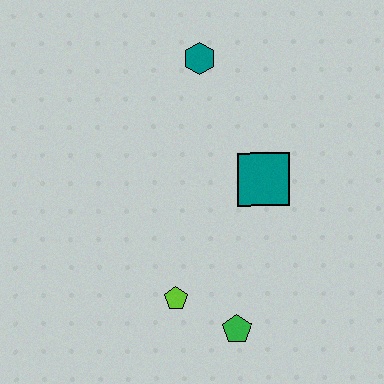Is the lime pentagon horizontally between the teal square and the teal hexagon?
No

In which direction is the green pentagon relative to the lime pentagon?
The green pentagon is to the right of the lime pentagon.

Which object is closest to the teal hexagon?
The teal square is closest to the teal hexagon.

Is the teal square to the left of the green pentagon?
No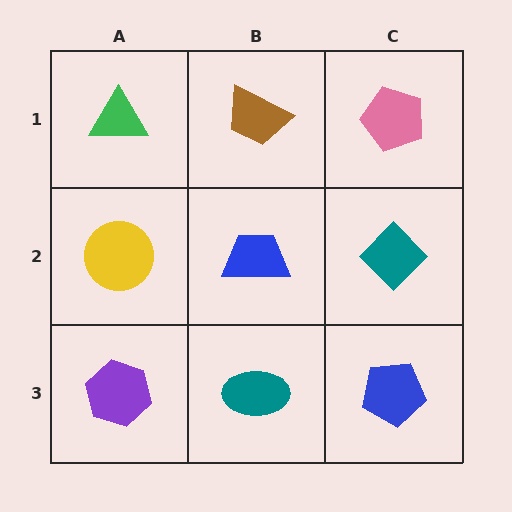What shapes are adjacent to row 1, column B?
A blue trapezoid (row 2, column B), a green triangle (row 1, column A), a pink pentagon (row 1, column C).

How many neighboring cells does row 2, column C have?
3.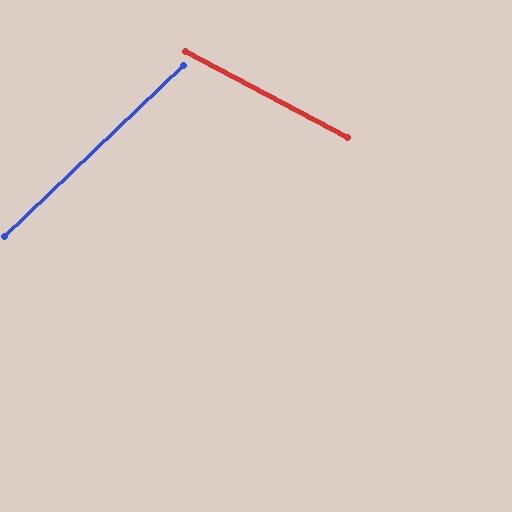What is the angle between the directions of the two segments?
Approximately 71 degrees.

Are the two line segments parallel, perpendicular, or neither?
Neither parallel nor perpendicular — they differ by about 71°.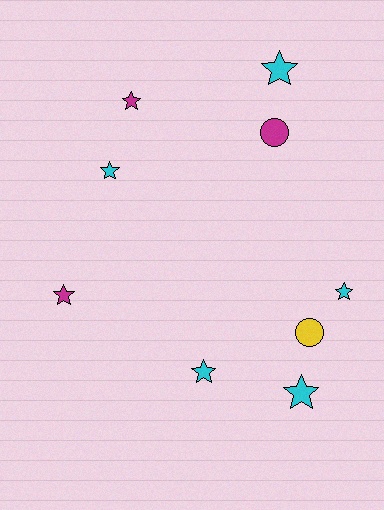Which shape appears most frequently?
Star, with 7 objects.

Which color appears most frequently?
Cyan, with 5 objects.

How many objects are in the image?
There are 9 objects.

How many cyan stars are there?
There are 5 cyan stars.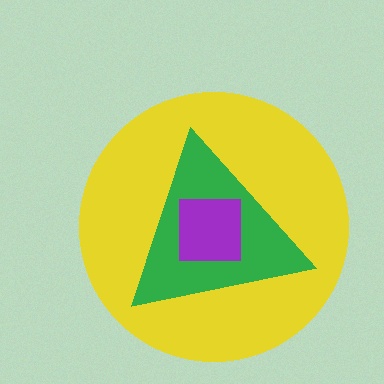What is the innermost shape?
The purple square.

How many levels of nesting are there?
3.